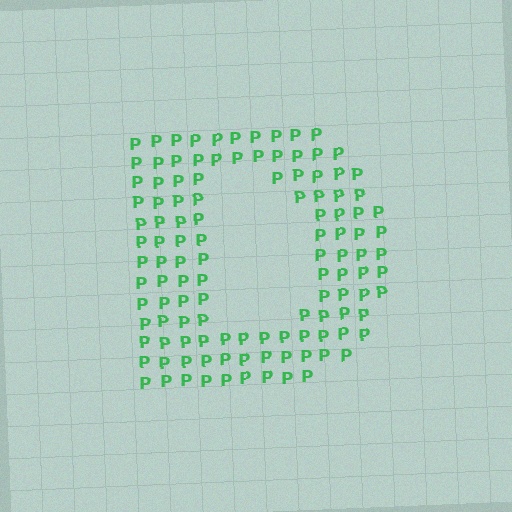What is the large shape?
The large shape is the letter D.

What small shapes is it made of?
It is made of small letter P's.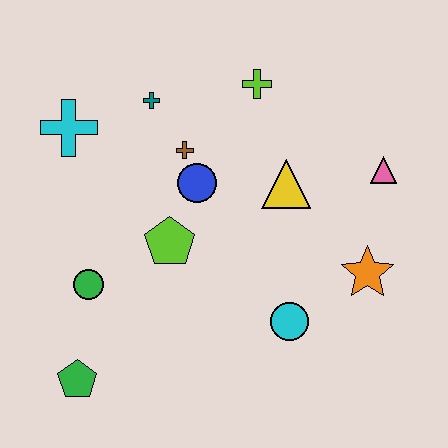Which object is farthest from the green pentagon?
The pink triangle is farthest from the green pentagon.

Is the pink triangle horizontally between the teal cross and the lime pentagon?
No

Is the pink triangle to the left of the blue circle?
No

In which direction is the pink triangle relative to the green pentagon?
The pink triangle is to the right of the green pentagon.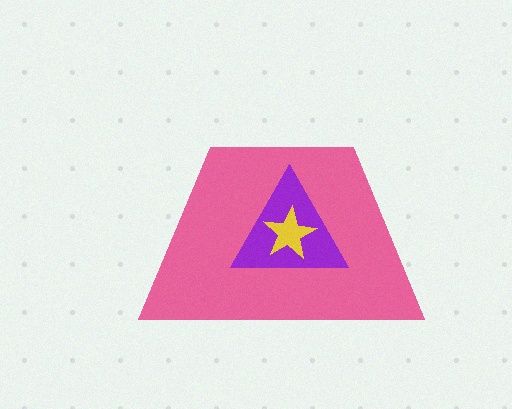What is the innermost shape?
The yellow star.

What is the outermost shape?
The pink trapezoid.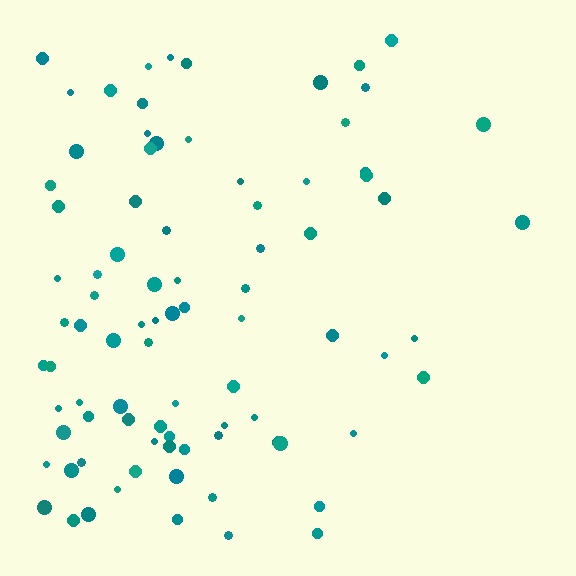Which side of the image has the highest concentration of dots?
The left.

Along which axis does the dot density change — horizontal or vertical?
Horizontal.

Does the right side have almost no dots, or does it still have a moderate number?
Still a moderate number, just noticeably fewer than the left.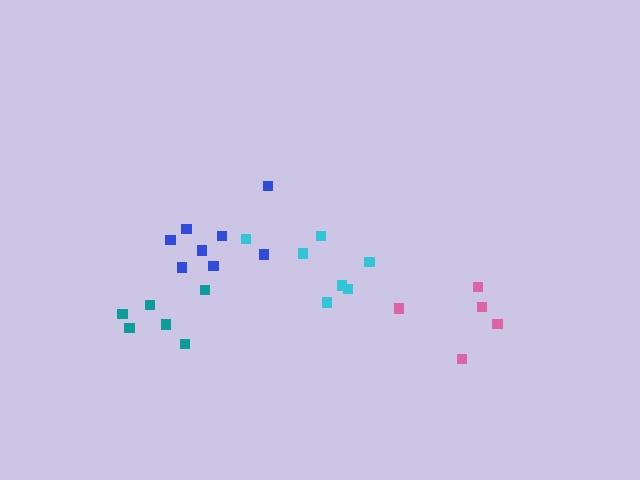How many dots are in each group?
Group 1: 6 dots, Group 2: 5 dots, Group 3: 7 dots, Group 4: 8 dots (26 total).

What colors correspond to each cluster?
The clusters are colored: teal, pink, cyan, blue.